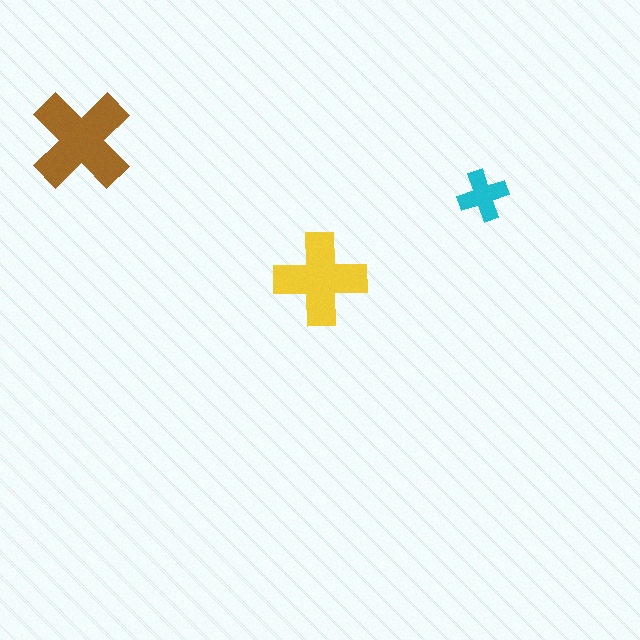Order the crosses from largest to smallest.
the brown one, the yellow one, the cyan one.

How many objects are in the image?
There are 3 objects in the image.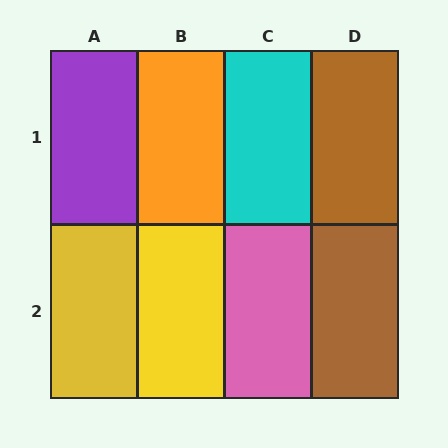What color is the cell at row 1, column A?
Purple.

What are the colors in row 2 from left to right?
Yellow, yellow, pink, brown.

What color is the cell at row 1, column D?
Brown.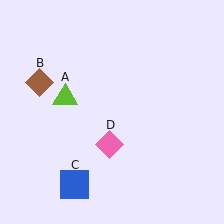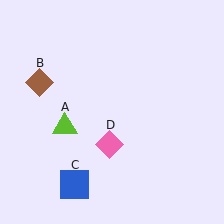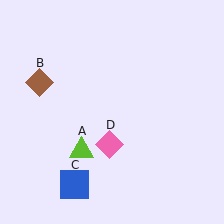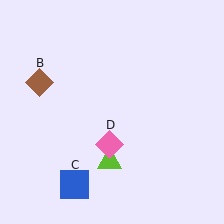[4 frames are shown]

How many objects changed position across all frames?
1 object changed position: lime triangle (object A).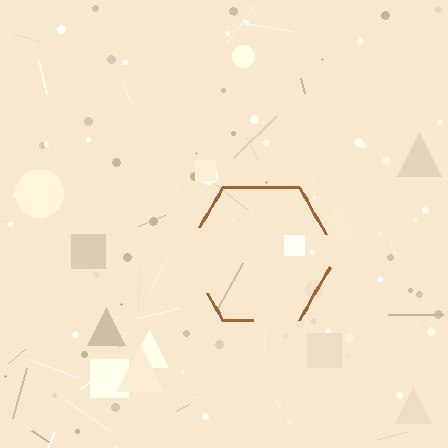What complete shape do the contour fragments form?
The contour fragments form a hexagon.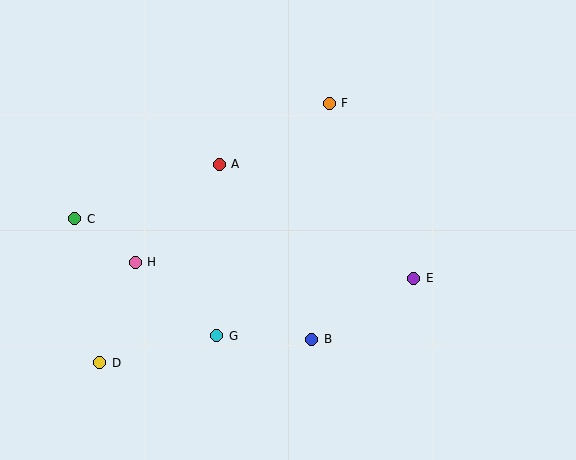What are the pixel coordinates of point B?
Point B is at (312, 339).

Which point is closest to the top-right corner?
Point F is closest to the top-right corner.